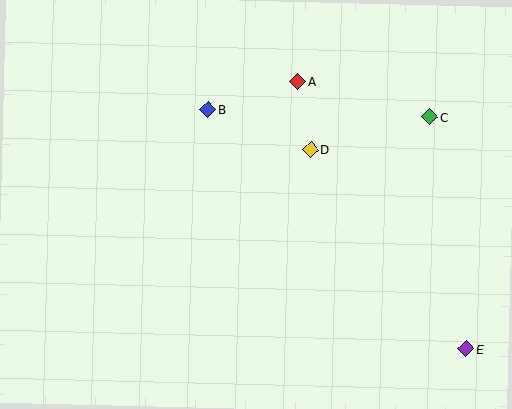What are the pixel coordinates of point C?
Point C is at (430, 117).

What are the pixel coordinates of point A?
Point A is at (298, 82).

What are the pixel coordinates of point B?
Point B is at (208, 109).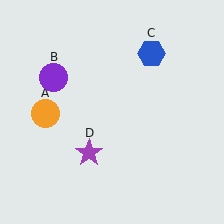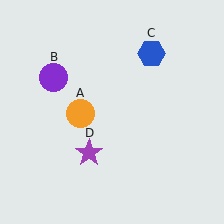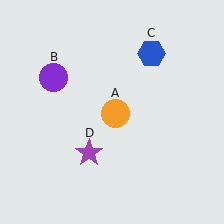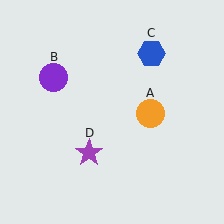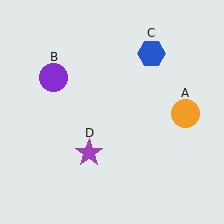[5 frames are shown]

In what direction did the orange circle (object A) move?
The orange circle (object A) moved right.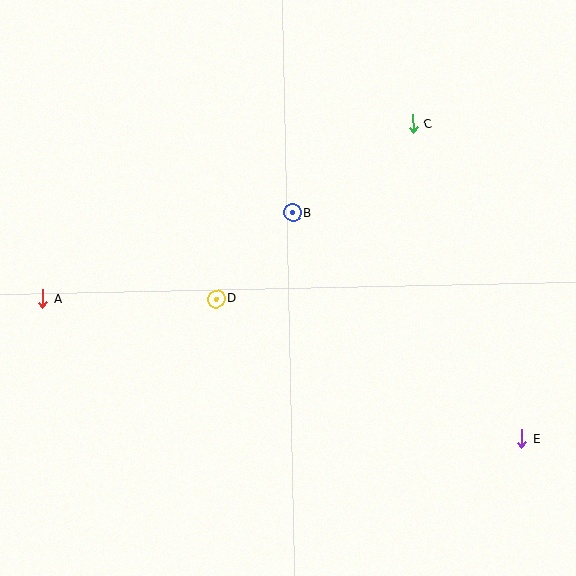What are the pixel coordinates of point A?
Point A is at (43, 299).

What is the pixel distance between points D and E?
The distance between D and E is 336 pixels.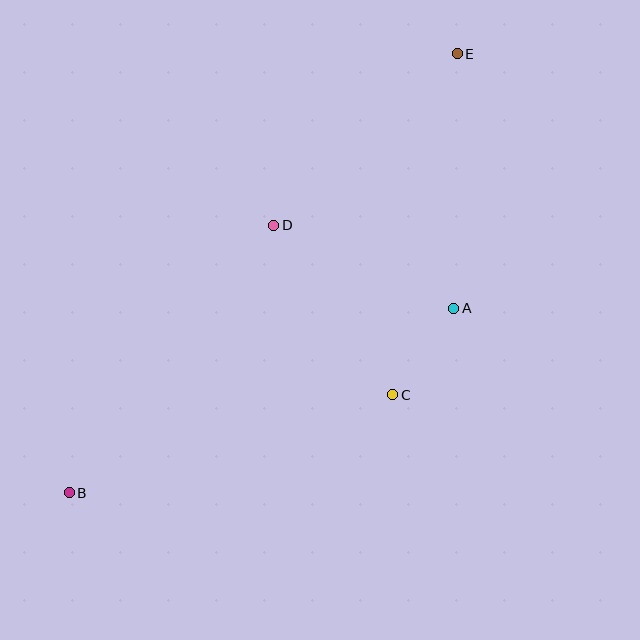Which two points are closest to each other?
Points A and C are closest to each other.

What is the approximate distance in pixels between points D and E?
The distance between D and E is approximately 251 pixels.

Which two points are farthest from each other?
Points B and E are farthest from each other.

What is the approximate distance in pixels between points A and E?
The distance between A and E is approximately 254 pixels.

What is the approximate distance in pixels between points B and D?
The distance between B and D is approximately 337 pixels.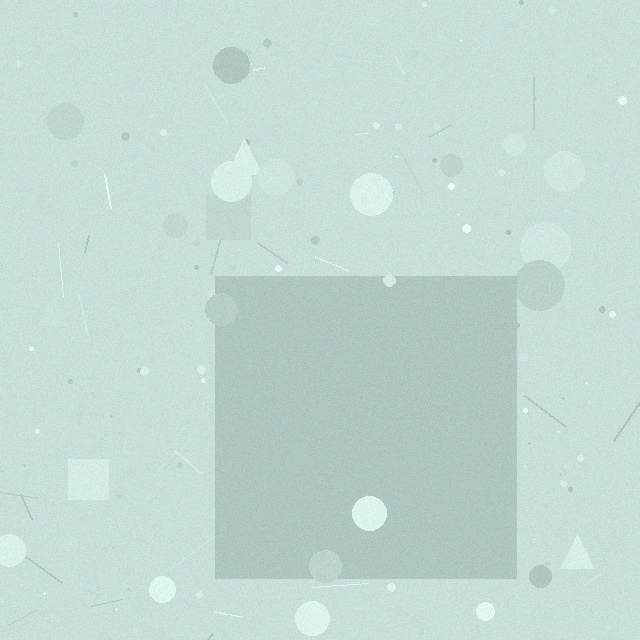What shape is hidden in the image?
A square is hidden in the image.